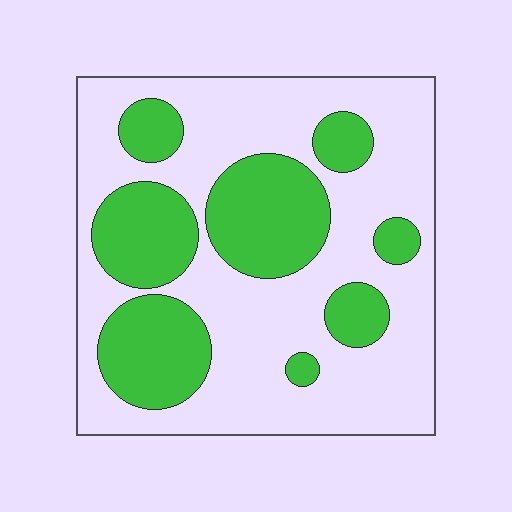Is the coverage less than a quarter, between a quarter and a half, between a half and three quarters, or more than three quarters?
Between a quarter and a half.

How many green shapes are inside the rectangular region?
8.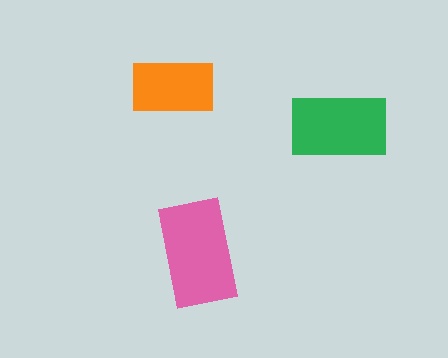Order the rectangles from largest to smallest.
the pink one, the green one, the orange one.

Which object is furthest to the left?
The orange rectangle is leftmost.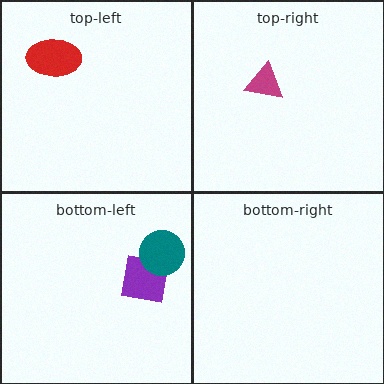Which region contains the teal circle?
The bottom-left region.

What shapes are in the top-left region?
The red ellipse.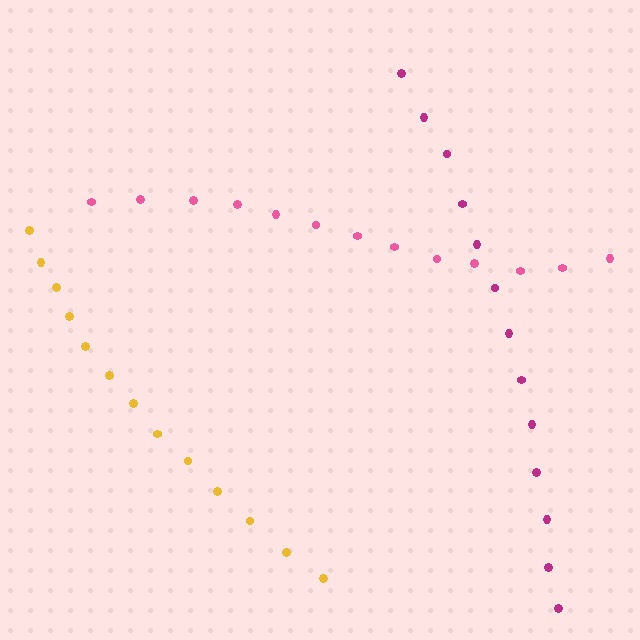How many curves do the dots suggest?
There are 3 distinct paths.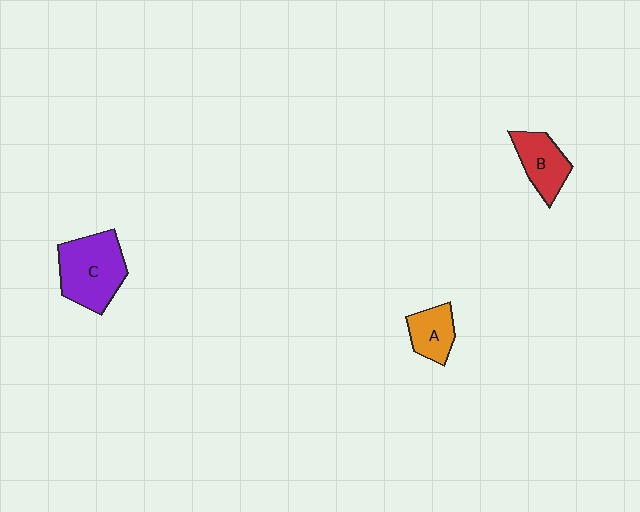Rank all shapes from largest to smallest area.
From largest to smallest: C (purple), B (red), A (orange).